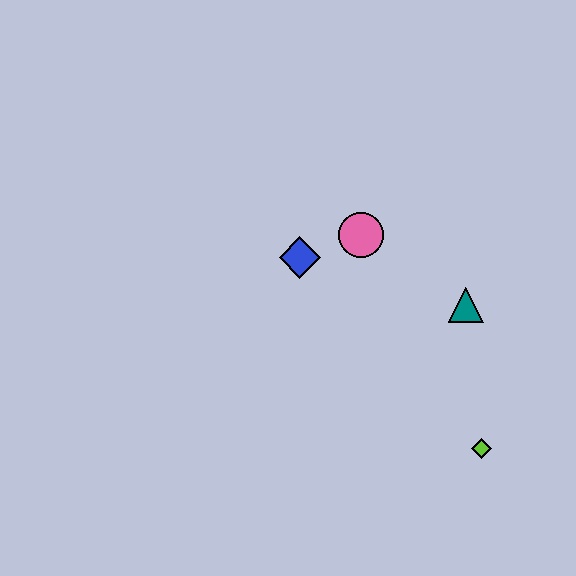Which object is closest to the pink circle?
The blue diamond is closest to the pink circle.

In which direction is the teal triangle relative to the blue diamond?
The teal triangle is to the right of the blue diamond.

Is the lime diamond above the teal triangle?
No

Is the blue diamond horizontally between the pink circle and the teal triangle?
No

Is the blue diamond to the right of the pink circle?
No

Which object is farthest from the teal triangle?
The blue diamond is farthest from the teal triangle.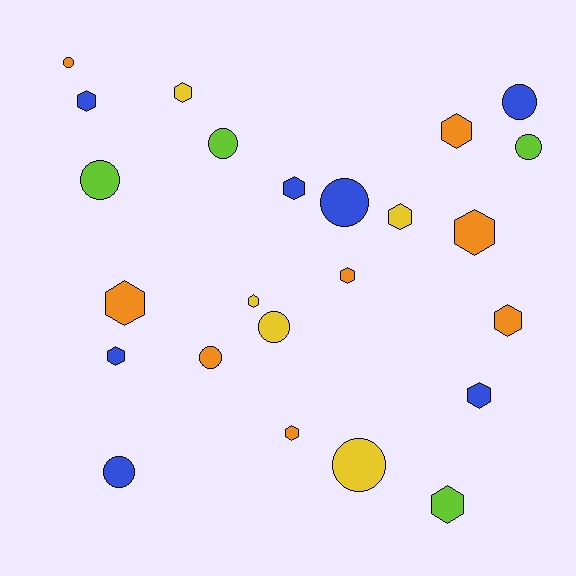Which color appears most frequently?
Orange, with 8 objects.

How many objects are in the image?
There are 24 objects.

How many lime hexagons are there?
There is 1 lime hexagon.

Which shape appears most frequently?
Hexagon, with 14 objects.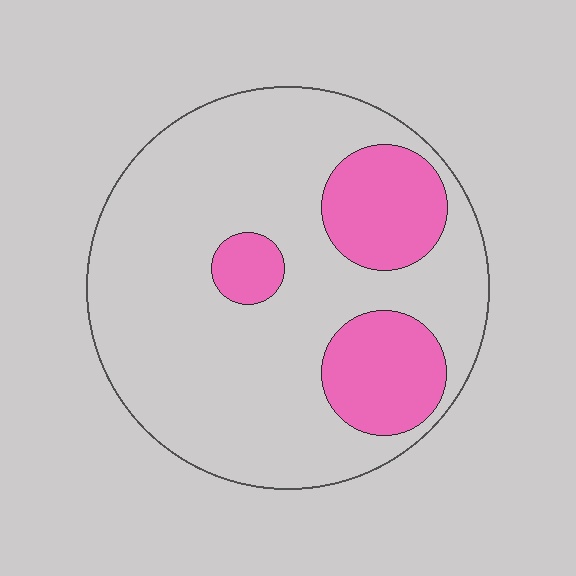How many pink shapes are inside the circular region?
3.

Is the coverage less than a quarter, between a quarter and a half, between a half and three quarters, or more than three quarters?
Less than a quarter.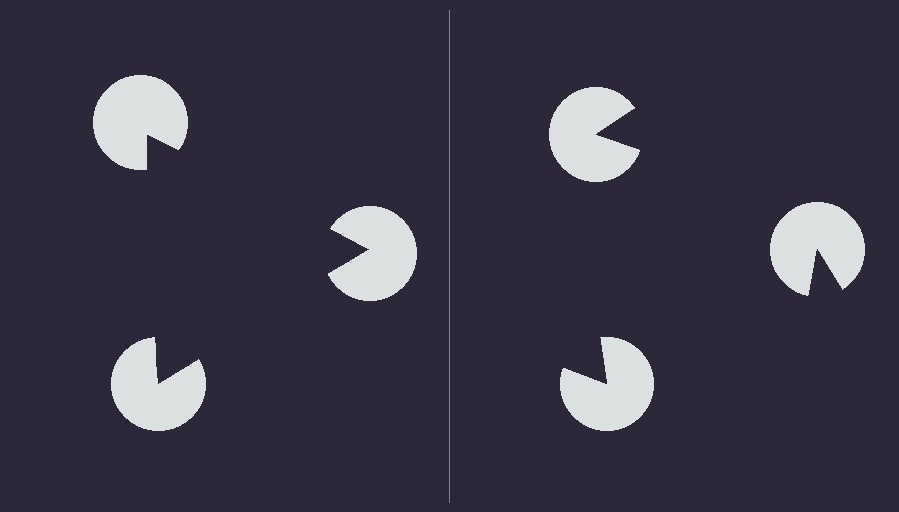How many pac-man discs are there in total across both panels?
6 — 3 on each side.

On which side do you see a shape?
An illusory triangle appears on the left side. On the right side the wedge cuts are rotated, so no coherent shape forms.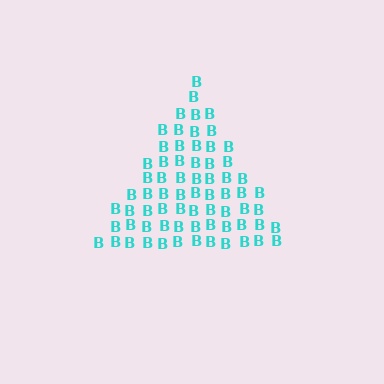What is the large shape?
The large shape is a triangle.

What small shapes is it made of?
It is made of small letter B's.